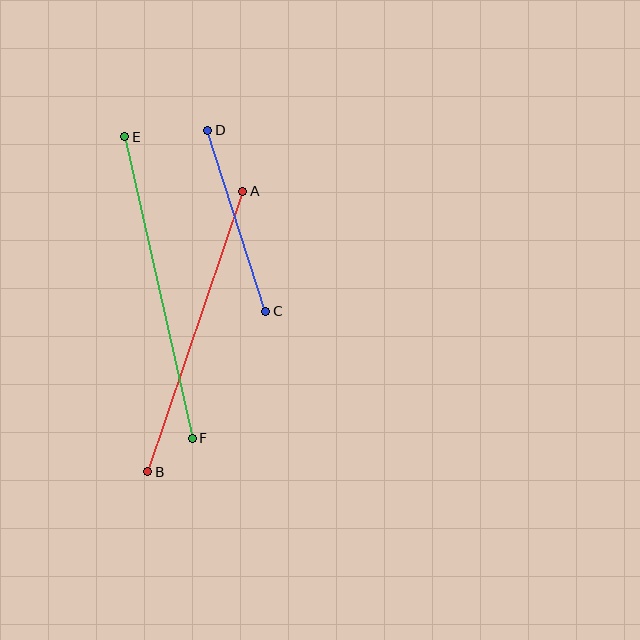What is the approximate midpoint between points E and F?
The midpoint is at approximately (159, 288) pixels.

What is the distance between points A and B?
The distance is approximately 296 pixels.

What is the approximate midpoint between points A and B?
The midpoint is at approximately (195, 332) pixels.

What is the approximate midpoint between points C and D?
The midpoint is at approximately (237, 221) pixels.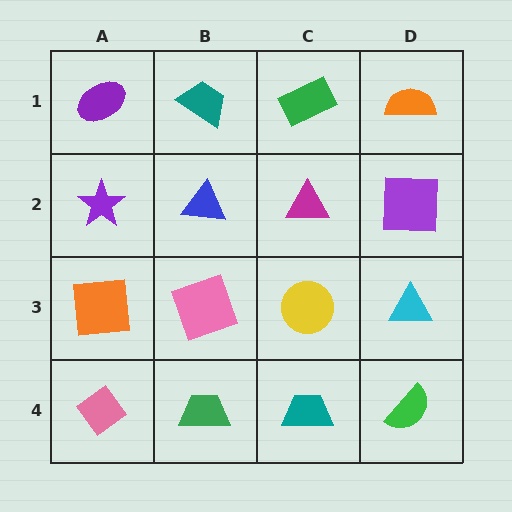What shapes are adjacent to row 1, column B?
A blue triangle (row 2, column B), a purple ellipse (row 1, column A), a green rectangle (row 1, column C).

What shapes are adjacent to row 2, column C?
A green rectangle (row 1, column C), a yellow circle (row 3, column C), a blue triangle (row 2, column B), a purple square (row 2, column D).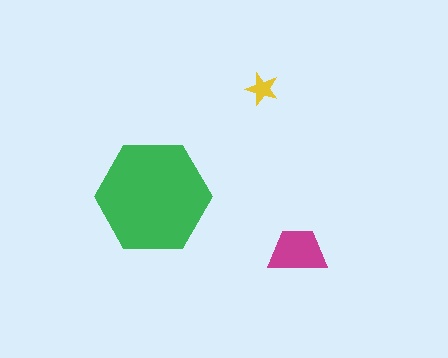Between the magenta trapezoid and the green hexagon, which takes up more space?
The green hexagon.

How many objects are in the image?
There are 3 objects in the image.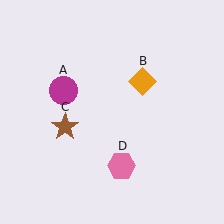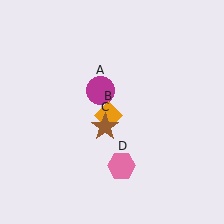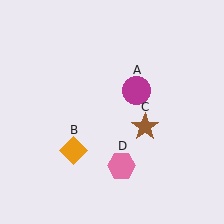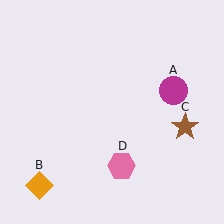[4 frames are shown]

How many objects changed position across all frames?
3 objects changed position: magenta circle (object A), orange diamond (object B), brown star (object C).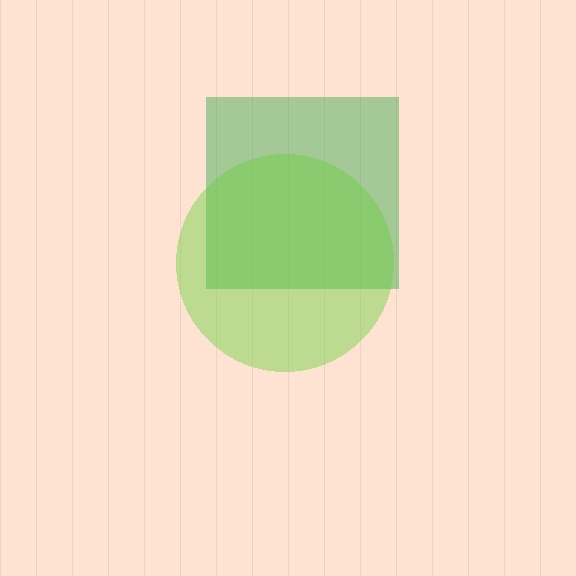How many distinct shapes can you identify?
There are 2 distinct shapes: a green square, a lime circle.